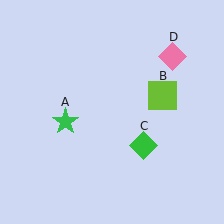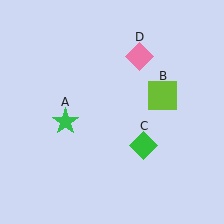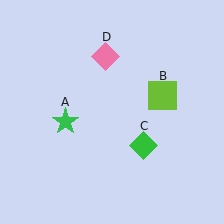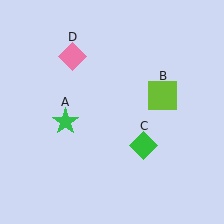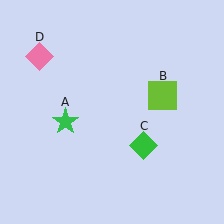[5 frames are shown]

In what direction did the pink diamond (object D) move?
The pink diamond (object D) moved left.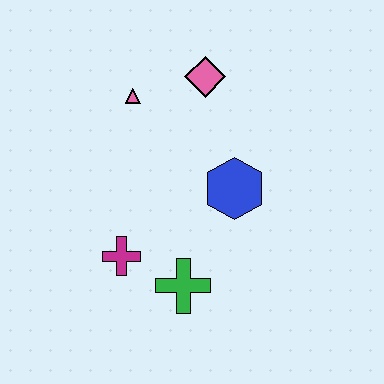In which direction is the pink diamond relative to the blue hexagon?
The pink diamond is above the blue hexagon.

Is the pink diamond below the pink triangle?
No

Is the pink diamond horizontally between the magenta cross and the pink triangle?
No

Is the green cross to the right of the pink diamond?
No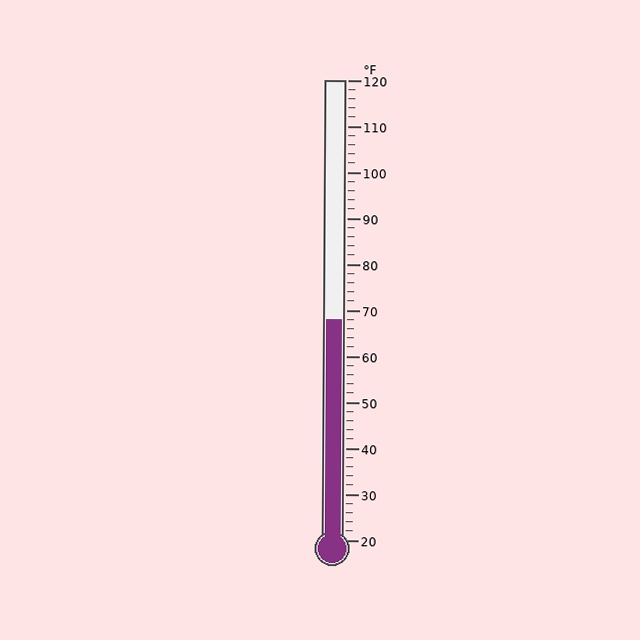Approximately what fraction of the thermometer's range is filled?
The thermometer is filled to approximately 50% of its range.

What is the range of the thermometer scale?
The thermometer scale ranges from 20°F to 120°F.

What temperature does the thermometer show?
The thermometer shows approximately 68°F.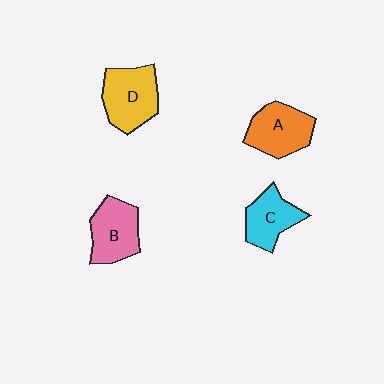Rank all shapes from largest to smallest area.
From largest to smallest: D (yellow), A (orange), B (pink), C (cyan).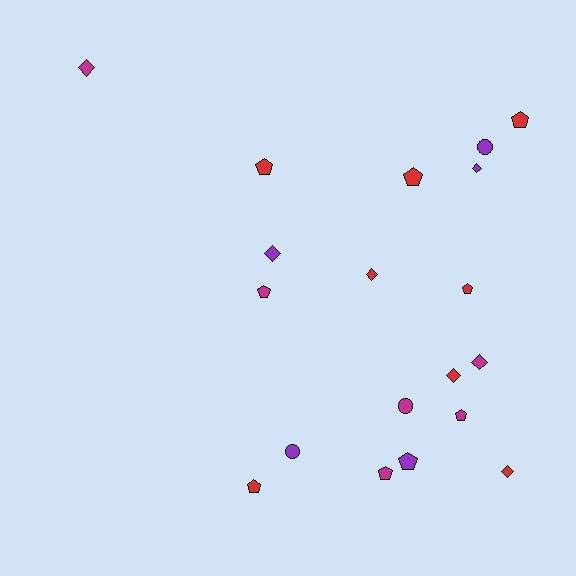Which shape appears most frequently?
Pentagon, with 9 objects.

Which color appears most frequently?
Red, with 8 objects.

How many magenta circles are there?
There is 1 magenta circle.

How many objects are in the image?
There are 19 objects.